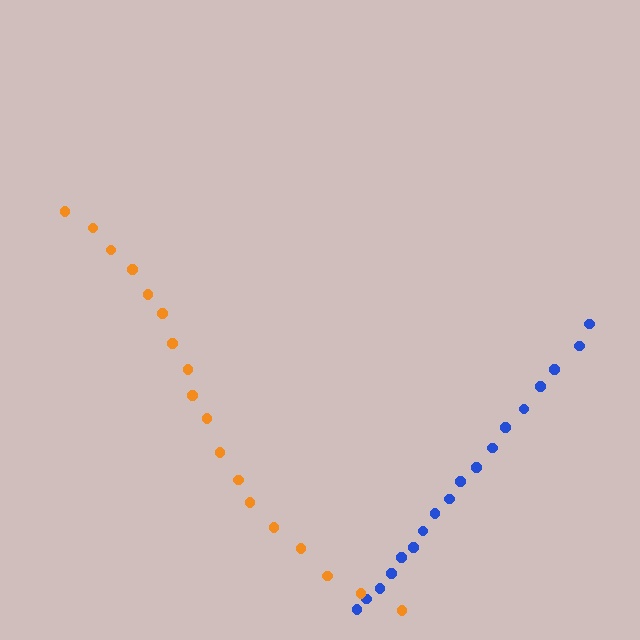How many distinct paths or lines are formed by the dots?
There are 2 distinct paths.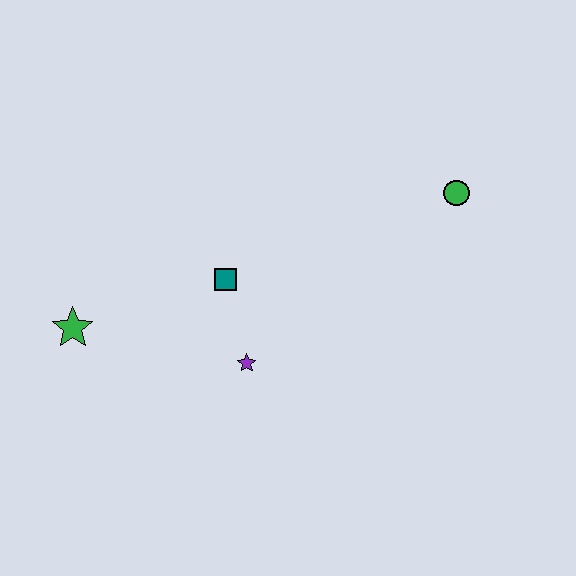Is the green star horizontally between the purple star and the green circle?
No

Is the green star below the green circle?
Yes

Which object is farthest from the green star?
The green circle is farthest from the green star.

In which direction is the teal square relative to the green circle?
The teal square is to the left of the green circle.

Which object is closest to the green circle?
The teal square is closest to the green circle.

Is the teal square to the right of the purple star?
No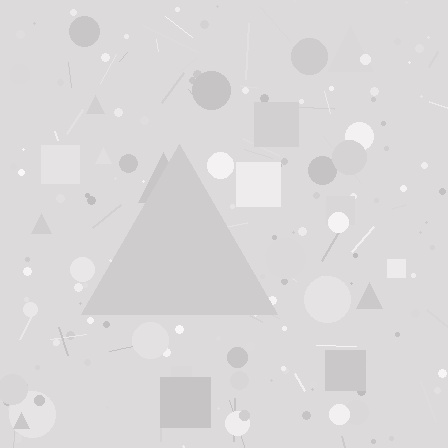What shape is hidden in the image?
A triangle is hidden in the image.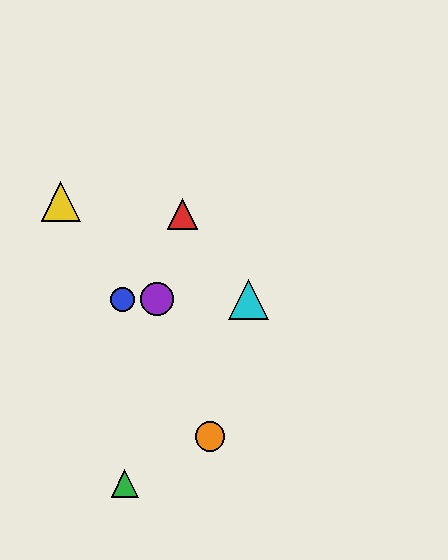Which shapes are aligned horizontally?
The blue circle, the purple circle, the cyan triangle are aligned horizontally.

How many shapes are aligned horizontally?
3 shapes (the blue circle, the purple circle, the cyan triangle) are aligned horizontally.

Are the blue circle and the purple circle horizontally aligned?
Yes, both are at y≈299.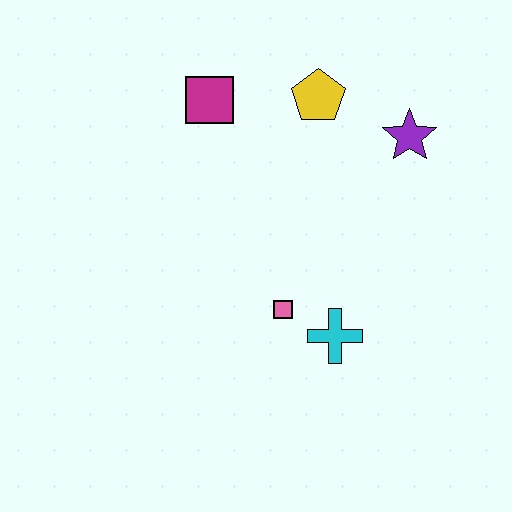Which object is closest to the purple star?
The yellow pentagon is closest to the purple star.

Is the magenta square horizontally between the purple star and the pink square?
No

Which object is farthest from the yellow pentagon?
The cyan cross is farthest from the yellow pentagon.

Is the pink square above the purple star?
No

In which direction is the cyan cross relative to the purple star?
The cyan cross is below the purple star.